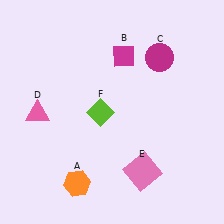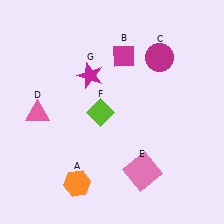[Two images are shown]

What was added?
A magenta star (G) was added in Image 2.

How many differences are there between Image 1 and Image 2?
There is 1 difference between the two images.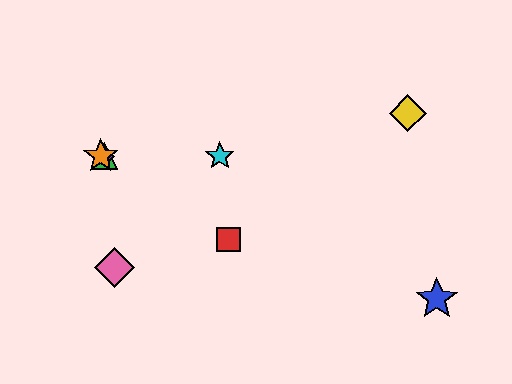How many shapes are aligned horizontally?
4 shapes (the green triangle, the purple diamond, the orange star, the cyan star) are aligned horizontally.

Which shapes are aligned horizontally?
The green triangle, the purple diamond, the orange star, the cyan star are aligned horizontally.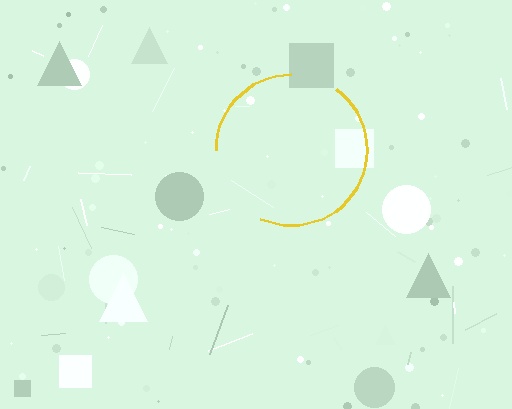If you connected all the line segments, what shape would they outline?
They would outline a circle.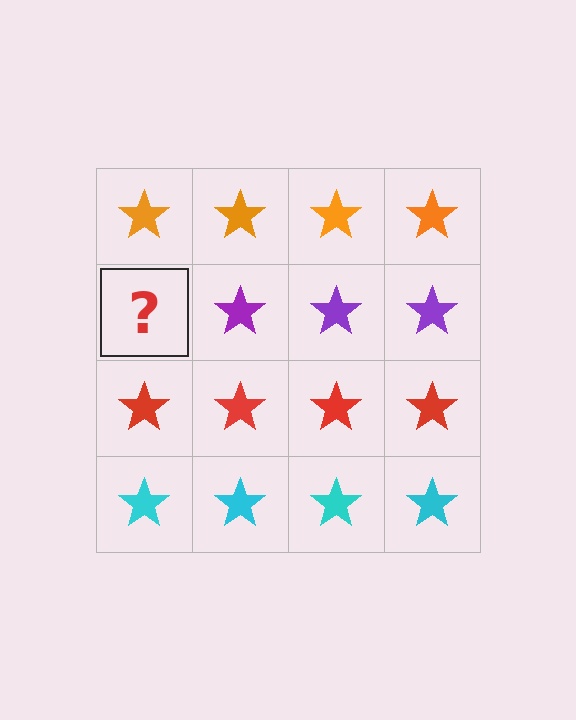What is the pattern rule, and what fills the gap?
The rule is that each row has a consistent color. The gap should be filled with a purple star.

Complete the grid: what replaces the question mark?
The question mark should be replaced with a purple star.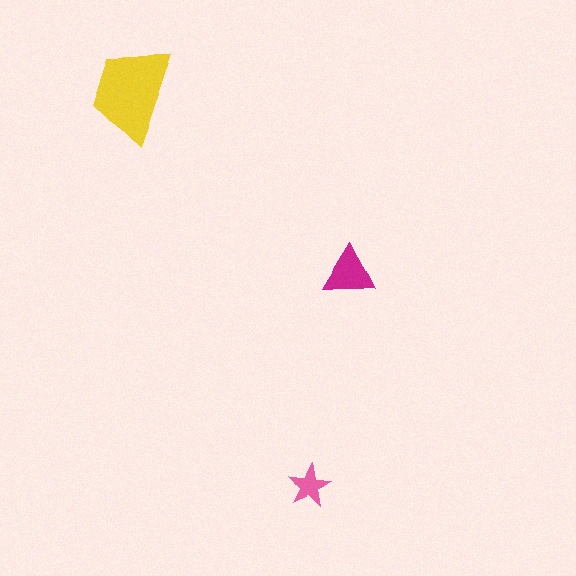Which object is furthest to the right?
The magenta triangle is rightmost.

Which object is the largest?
The yellow trapezoid.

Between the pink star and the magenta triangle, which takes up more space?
The magenta triangle.